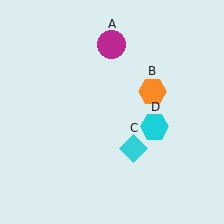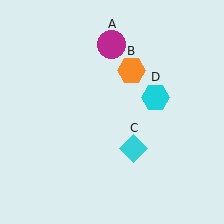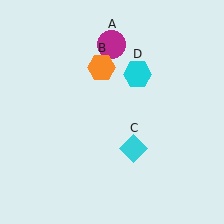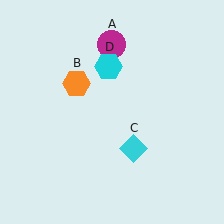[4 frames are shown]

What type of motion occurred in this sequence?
The orange hexagon (object B), cyan hexagon (object D) rotated counterclockwise around the center of the scene.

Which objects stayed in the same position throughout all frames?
Magenta circle (object A) and cyan diamond (object C) remained stationary.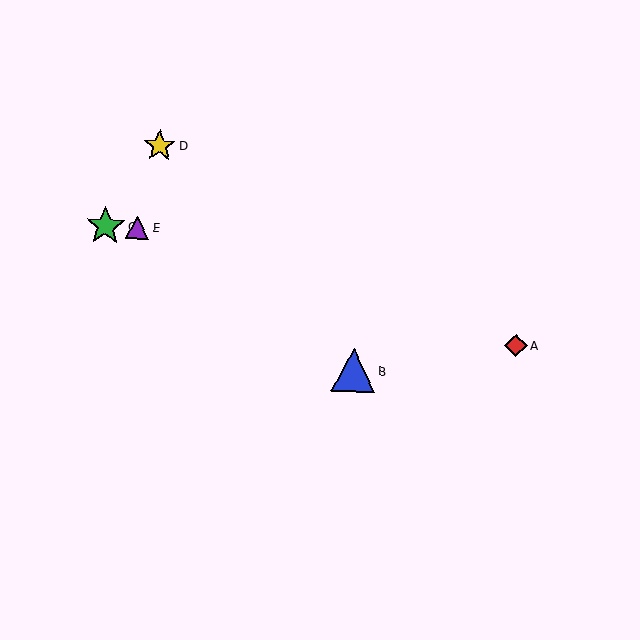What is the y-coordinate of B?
Object B is at y≈370.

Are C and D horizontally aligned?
No, C is at y≈226 and D is at y≈146.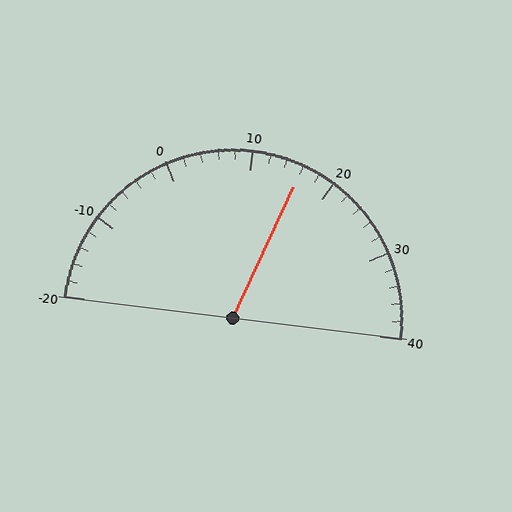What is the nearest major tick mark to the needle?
The nearest major tick mark is 20.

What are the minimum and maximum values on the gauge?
The gauge ranges from -20 to 40.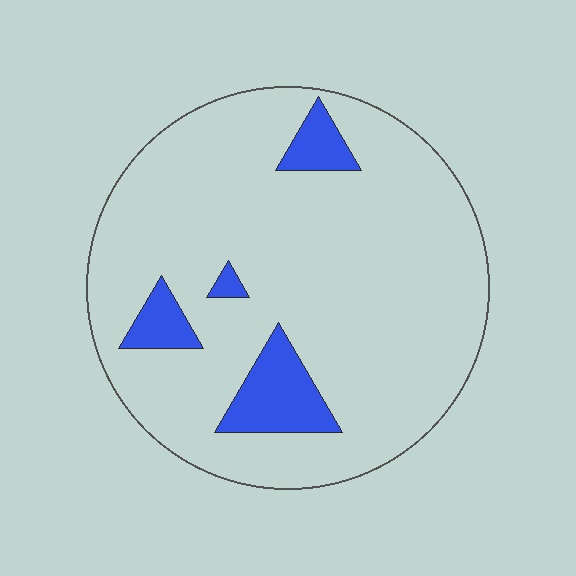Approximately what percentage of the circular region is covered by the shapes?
Approximately 10%.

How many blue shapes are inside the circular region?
4.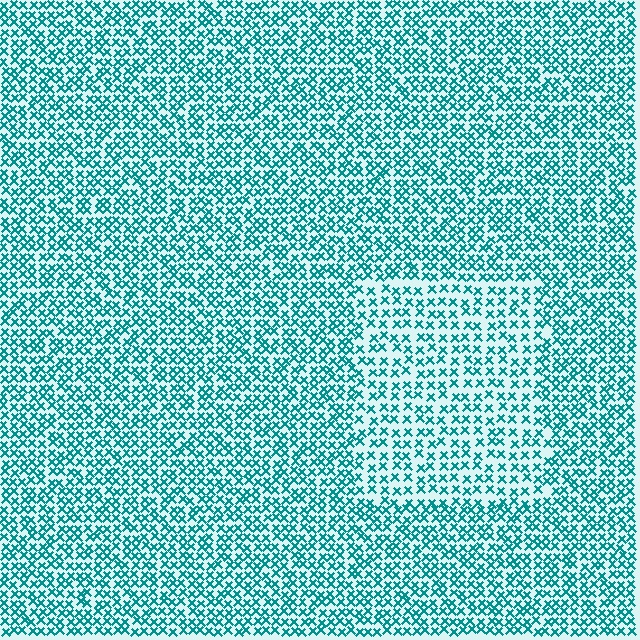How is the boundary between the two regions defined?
The boundary is defined by a change in element density (approximately 1.6x ratio). All elements are the same color, size, and shape.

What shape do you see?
I see a rectangle.